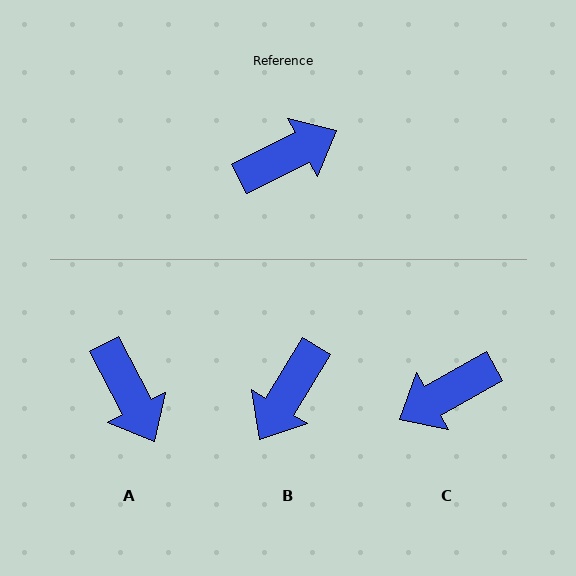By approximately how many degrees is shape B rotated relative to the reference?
Approximately 148 degrees clockwise.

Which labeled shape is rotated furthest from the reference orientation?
C, about 177 degrees away.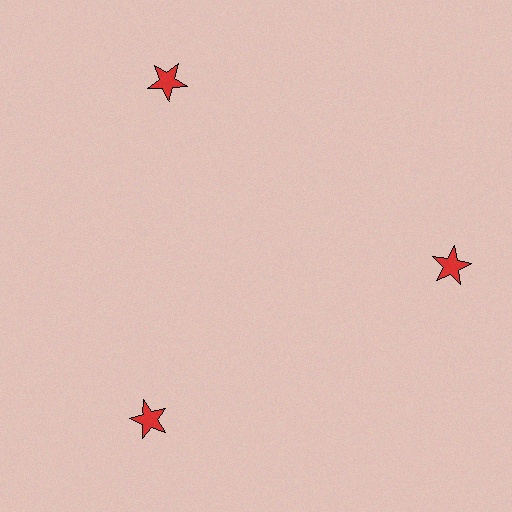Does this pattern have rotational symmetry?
Yes, this pattern has 3-fold rotational symmetry. It looks the same after rotating 120 degrees around the center.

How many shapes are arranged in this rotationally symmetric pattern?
There are 3 shapes, arranged in 3 groups of 1.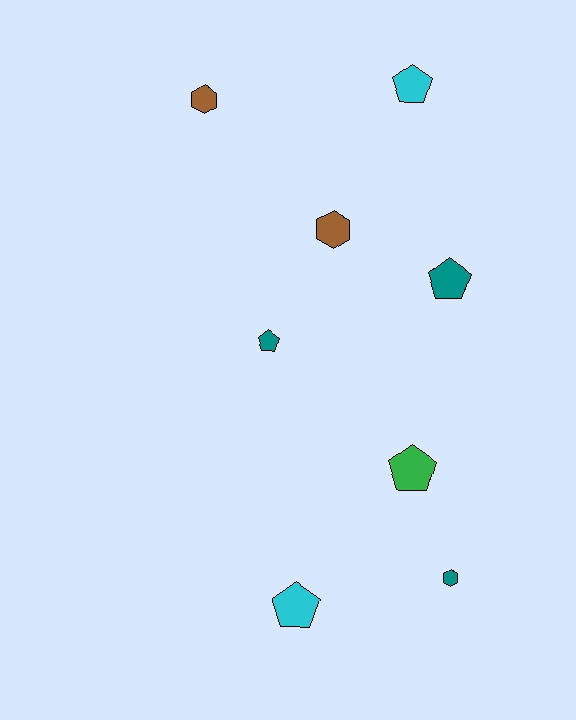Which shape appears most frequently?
Pentagon, with 5 objects.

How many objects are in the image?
There are 8 objects.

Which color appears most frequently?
Teal, with 3 objects.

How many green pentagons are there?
There is 1 green pentagon.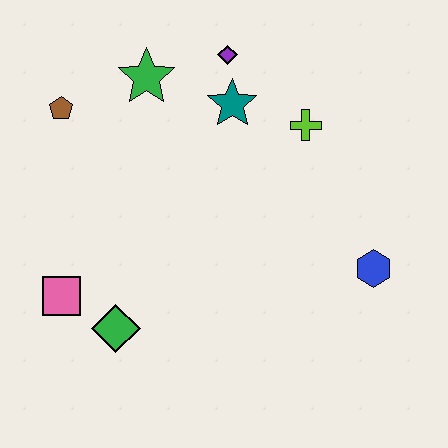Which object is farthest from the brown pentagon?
The blue hexagon is farthest from the brown pentagon.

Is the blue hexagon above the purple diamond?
No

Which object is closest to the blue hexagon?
The lime cross is closest to the blue hexagon.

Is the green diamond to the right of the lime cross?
No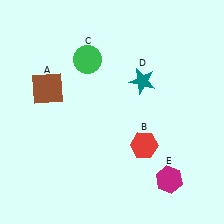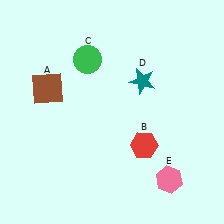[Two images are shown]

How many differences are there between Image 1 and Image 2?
There is 1 difference between the two images.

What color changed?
The hexagon (E) changed from magenta in Image 1 to pink in Image 2.